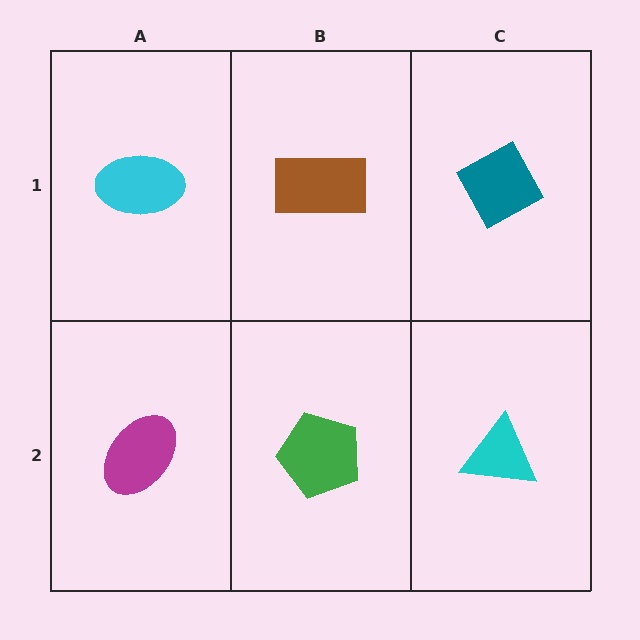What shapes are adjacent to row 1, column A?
A magenta ellipse (row 2, column A), a brown rectangle (row 1, column B).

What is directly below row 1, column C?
A cyan triangle.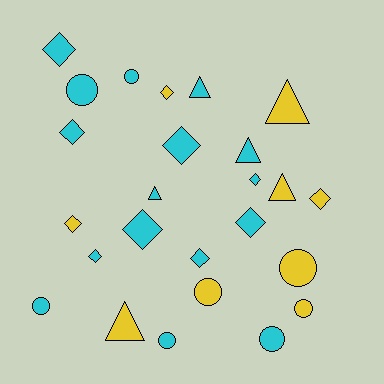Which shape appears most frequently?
Diamond, with 11 objects.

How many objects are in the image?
There are 25 objects.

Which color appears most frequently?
Cyan, with 16 objects.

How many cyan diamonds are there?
There are 8 cyan diamonds.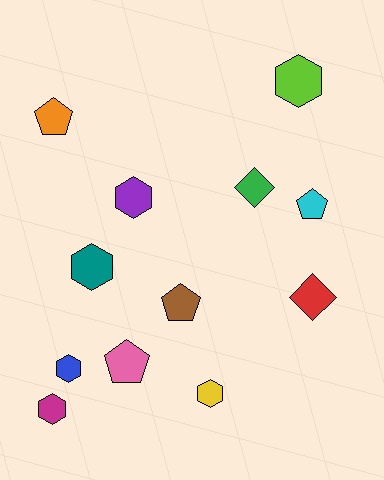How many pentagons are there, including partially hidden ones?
There are 4 pentagons.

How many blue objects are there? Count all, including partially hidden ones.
There is 1 blue object.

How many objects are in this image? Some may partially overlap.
There are 12 objects.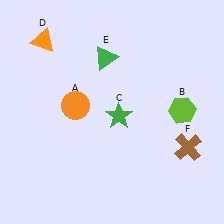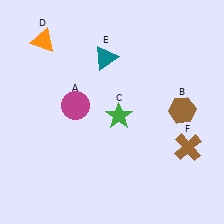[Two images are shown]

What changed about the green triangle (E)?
In Image 1, E is green. In Image 2, it changed to teal.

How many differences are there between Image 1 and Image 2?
There are 3 differences between the two images.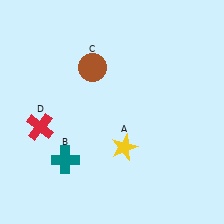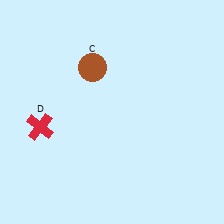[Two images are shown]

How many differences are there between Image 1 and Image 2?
There are 2 differences between the two images.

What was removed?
The yellow star (A), the teal cross (B) were removed in Image 2.